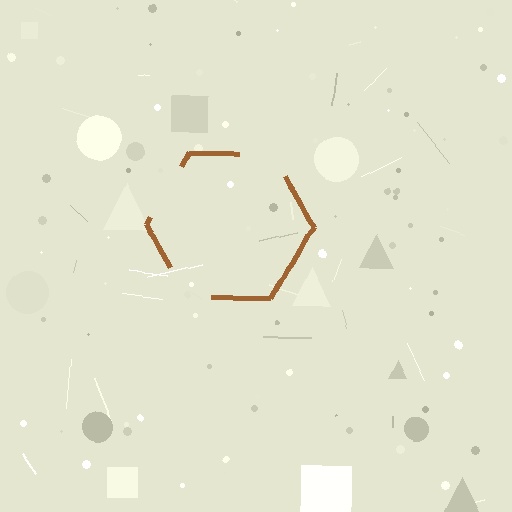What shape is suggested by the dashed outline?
The dashed outline suggests a hexagon.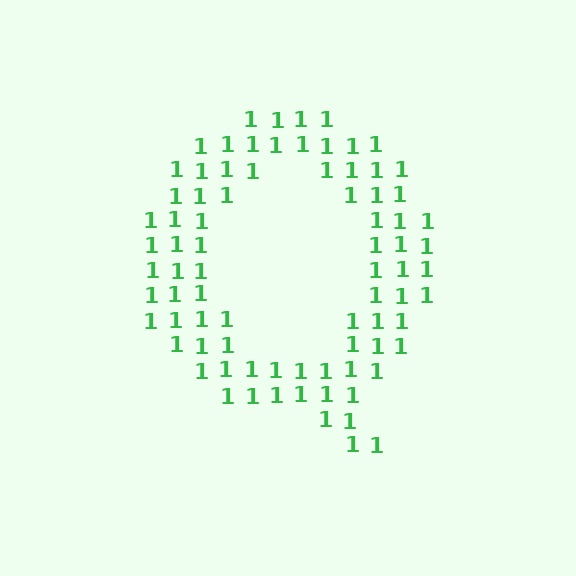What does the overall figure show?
The overall figure shows the letter Q.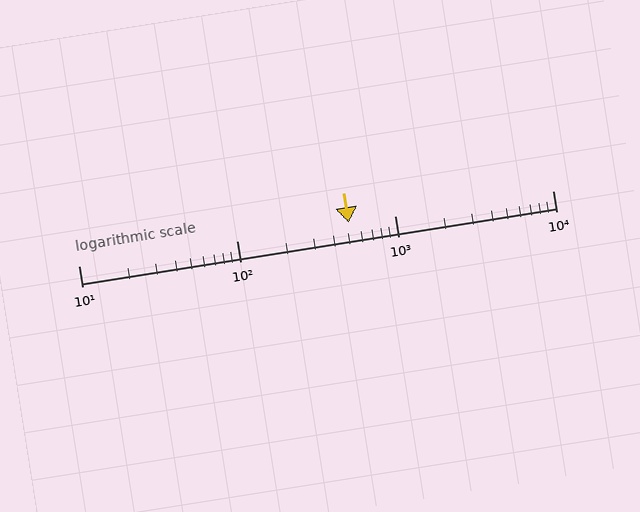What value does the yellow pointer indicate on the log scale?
The pointer indicates approximately 510.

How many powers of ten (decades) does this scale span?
The scale spans 3 decades, from 10 to 10000.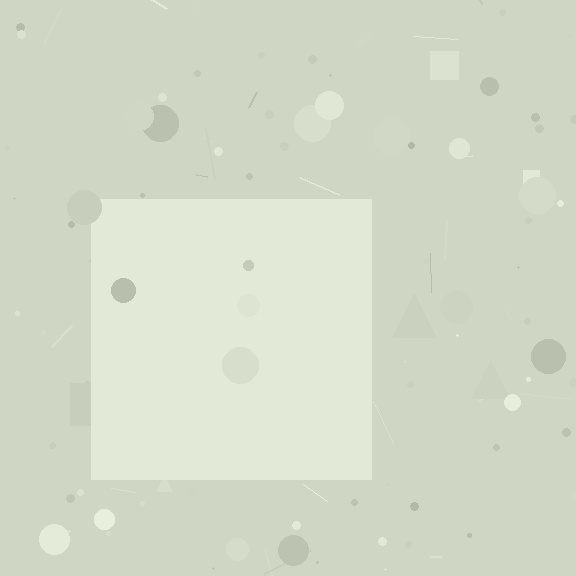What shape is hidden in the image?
A square is hidden in the image.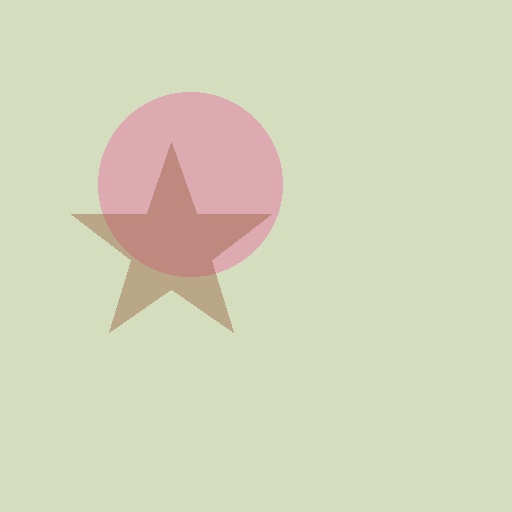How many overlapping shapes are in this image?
There are 2 overlapping shapes in the image.